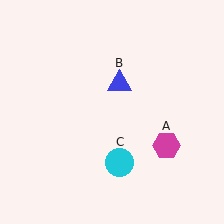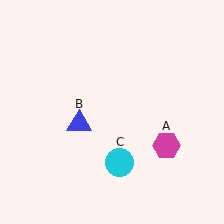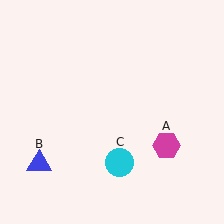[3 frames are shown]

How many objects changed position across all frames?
1 object changed position: blue triangle (object B).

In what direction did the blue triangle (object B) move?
The blue triangle (object B) moved down and to the left.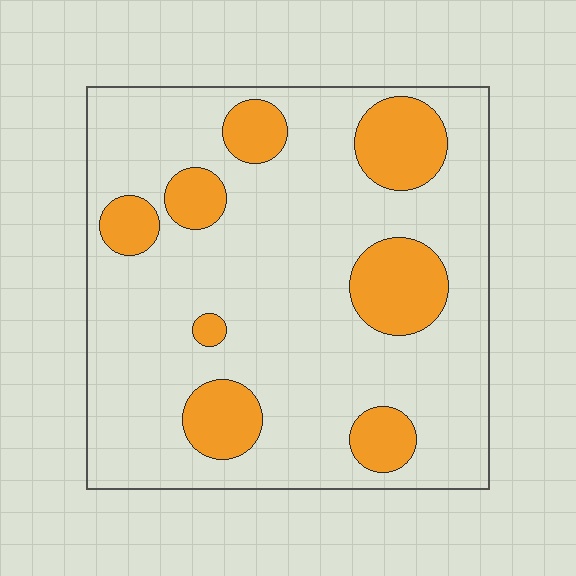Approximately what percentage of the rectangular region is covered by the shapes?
Approximately 20%.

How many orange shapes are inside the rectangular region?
8.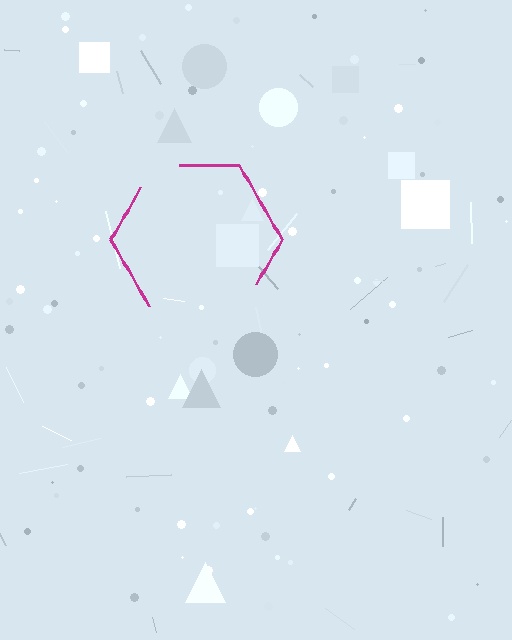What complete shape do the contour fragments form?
The contour fragments form a hexagon.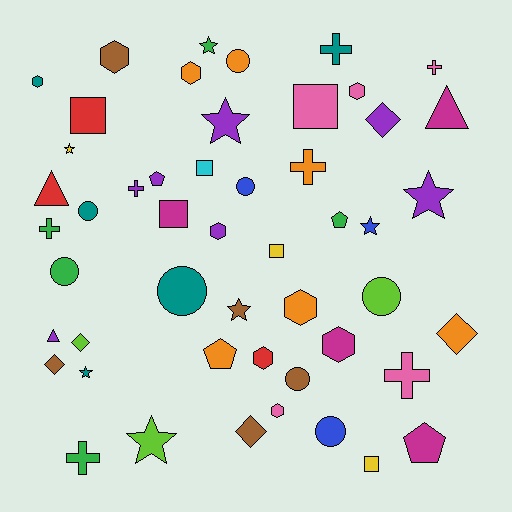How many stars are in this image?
There are 8 stars.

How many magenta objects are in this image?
There are 4 magenta objects.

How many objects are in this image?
There are 50 objects.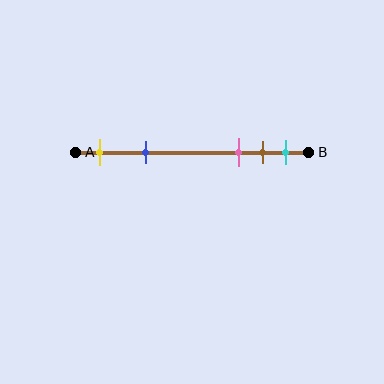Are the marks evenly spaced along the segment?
No, the marks are not evenly spaced.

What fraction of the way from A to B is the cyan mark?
The cyan mark is approximately 90% (0.9) of the way from A to B.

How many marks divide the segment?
There are 5 marks dividing the segment.